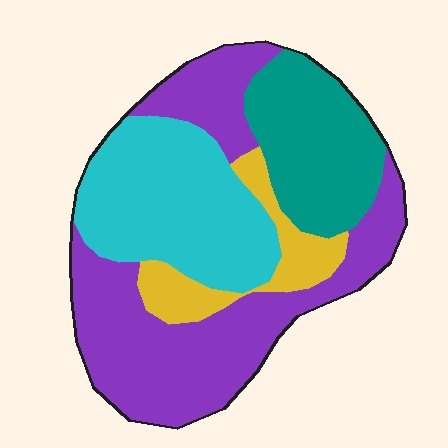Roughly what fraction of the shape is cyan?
Cyan covers 28% of the shape.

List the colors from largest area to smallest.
From largest to smallest: purple, cyan, teal, yellow.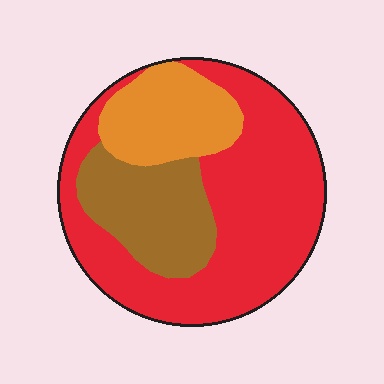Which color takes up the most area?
Red, at roughly 60%.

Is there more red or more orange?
Red.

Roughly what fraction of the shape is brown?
Brown takes up less than a quarter of the shape.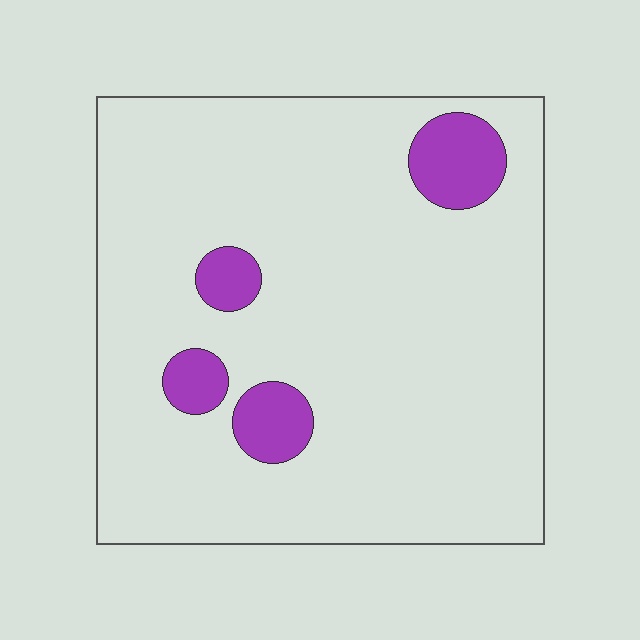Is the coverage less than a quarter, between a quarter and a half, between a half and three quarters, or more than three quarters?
Less than a quarter.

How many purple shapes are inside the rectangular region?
4.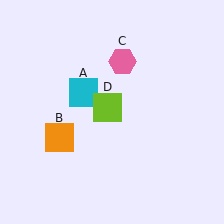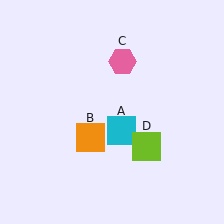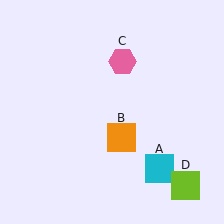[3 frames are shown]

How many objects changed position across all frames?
3 objects changed position: cyan square (object A), orange square (object B), lime square (object D).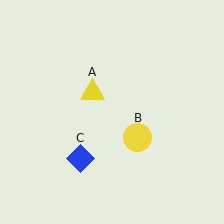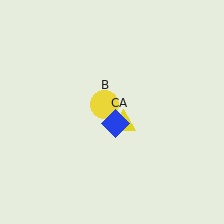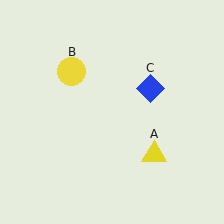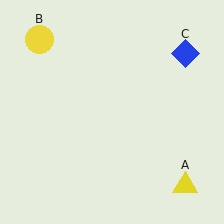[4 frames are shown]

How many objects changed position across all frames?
3 objects changed position: yellow triangle (object A), yellow circle (object B), blue diamond (object C).